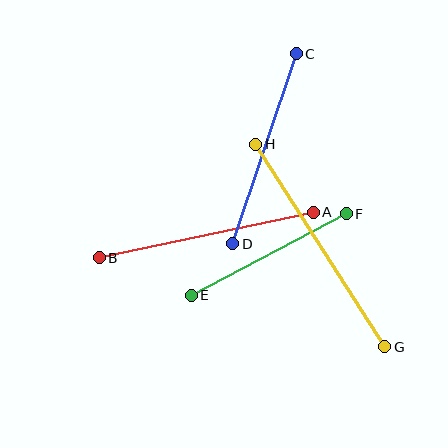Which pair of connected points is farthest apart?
Points G and H are farthest apart.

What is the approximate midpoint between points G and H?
The midpoint is at approximately (320, 245) pixels.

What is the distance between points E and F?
The distance is approximately 175 pixels.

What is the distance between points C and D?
The distance is approximately 200 pixels.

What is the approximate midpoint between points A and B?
The midpoint is at approximately (206, 235) pixels.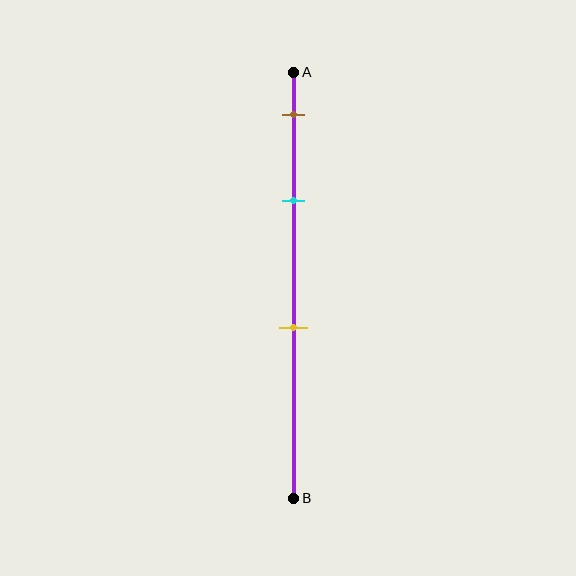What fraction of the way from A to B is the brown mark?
The brown mark is approximately 10% (0.1) of the way from A to B.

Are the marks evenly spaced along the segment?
No, the marks are not evenly spaced.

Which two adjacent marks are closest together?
The brown and cyan marks are the closest adjacent pair.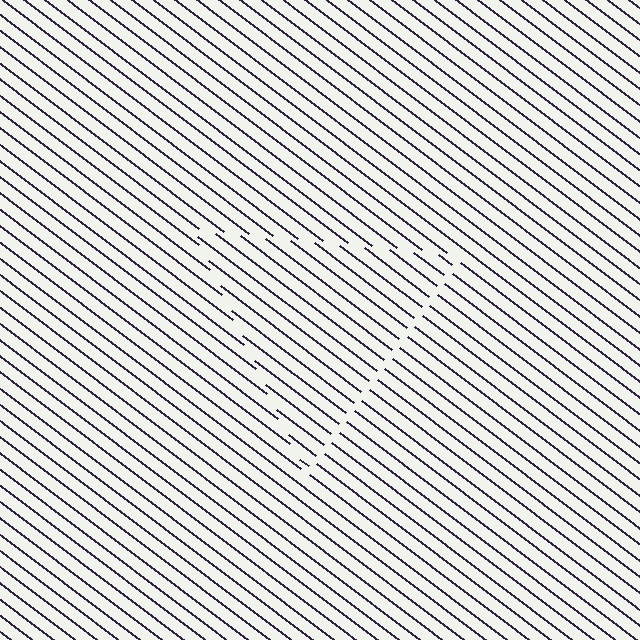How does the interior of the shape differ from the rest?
The interior of the shape contains the same grating, shifted by half a period — the contour is defined by the phase discontinuity where line-ends from the inner and outer gratings abut.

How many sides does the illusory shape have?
3 sides — the line-ends trace a triangle.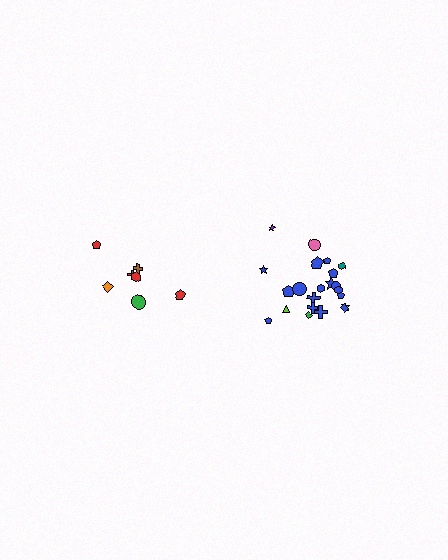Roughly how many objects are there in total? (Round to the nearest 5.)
Roughly 30 objects in total.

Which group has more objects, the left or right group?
The right group.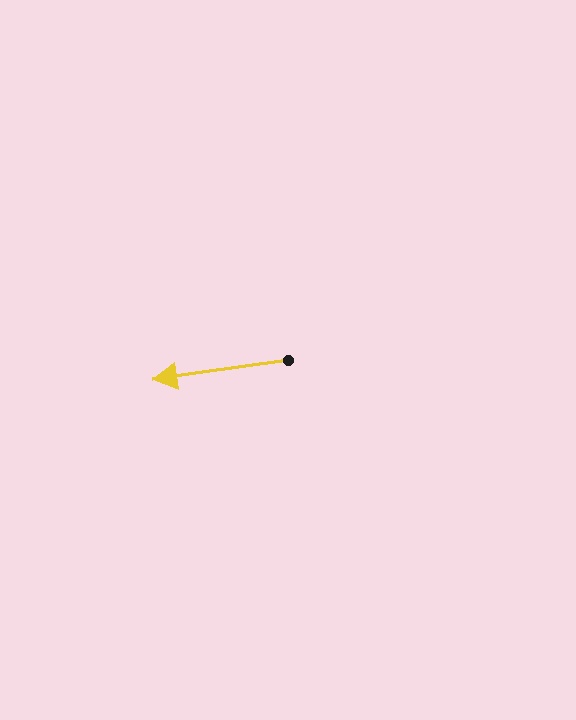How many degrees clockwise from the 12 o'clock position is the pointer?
Approximately 262 degrees.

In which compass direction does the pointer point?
West.